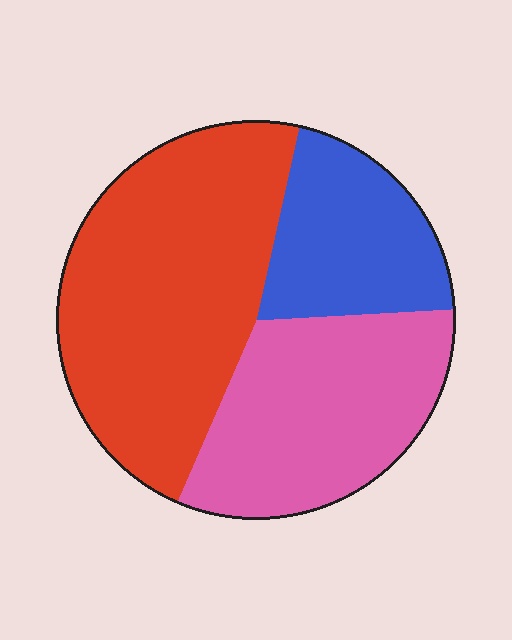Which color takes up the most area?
Red, at roughly 45%.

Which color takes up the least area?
Blue, at roughly 20%.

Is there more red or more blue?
Red.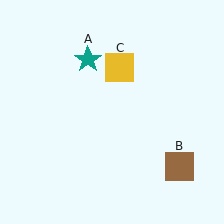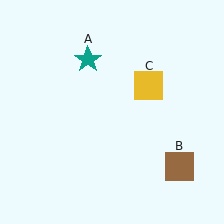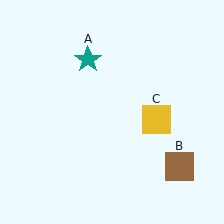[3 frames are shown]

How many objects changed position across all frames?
1 object changed position: yellow square (object C).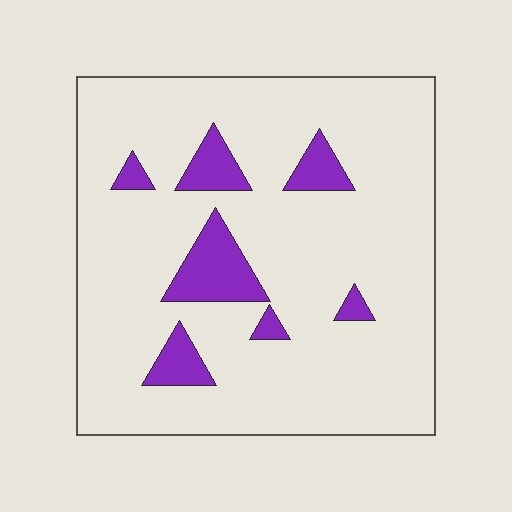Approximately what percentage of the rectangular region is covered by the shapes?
Approximately 10%.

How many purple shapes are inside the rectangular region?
7.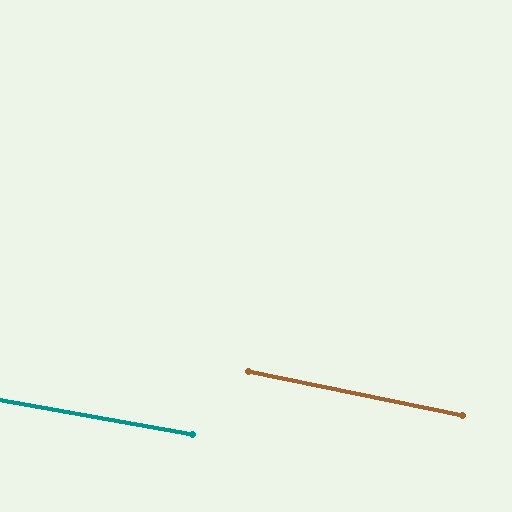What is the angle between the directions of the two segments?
Approximately 1 degree.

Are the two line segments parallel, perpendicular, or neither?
Parallel — their directions differ by only 1.2°.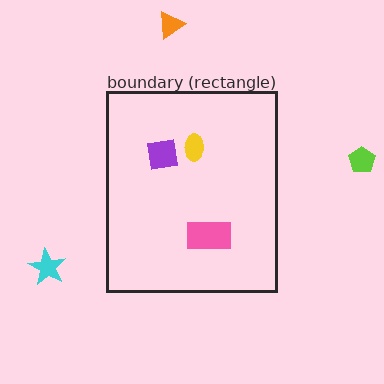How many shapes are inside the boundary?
3 inside, 3 outside.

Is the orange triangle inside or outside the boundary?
Outside.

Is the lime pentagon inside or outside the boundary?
Outside.